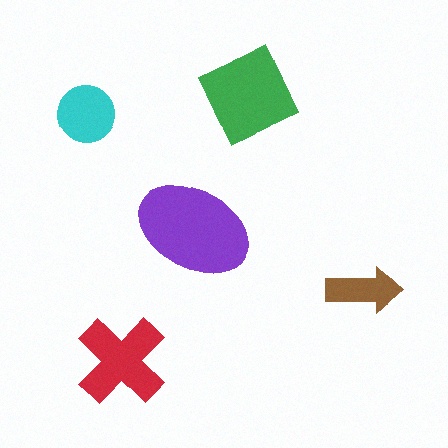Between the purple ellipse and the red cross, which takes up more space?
The purple ellipse.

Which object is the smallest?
The brown arrow.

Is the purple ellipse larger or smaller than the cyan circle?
Larger.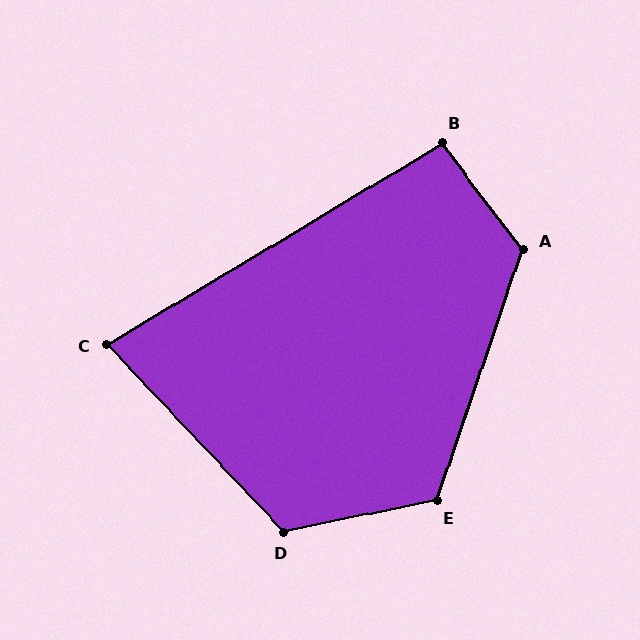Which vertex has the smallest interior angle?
C, at approximately 78 degrees.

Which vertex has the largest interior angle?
A, at approximately 124 degrees.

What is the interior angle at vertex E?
Approximately 121 degrees (obtuse).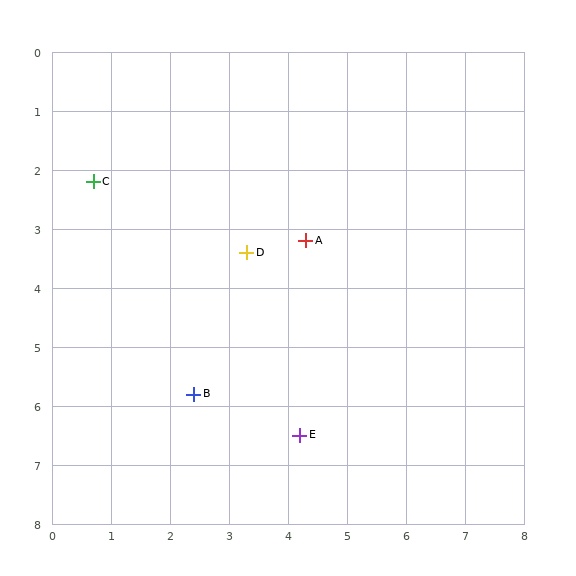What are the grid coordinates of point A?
Point A is at approximately (4.3, 3.2).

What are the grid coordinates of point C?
Point C is at approximately (0.7, 2.2).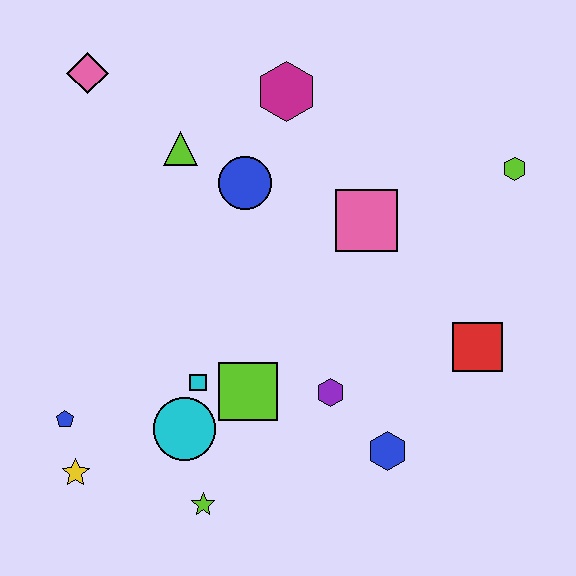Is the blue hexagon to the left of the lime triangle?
No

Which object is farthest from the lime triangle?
The blue hexagon is farthest from the lime triangle.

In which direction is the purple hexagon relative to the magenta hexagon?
The purple hexagon is below the magenta hexagon.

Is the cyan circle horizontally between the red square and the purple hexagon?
No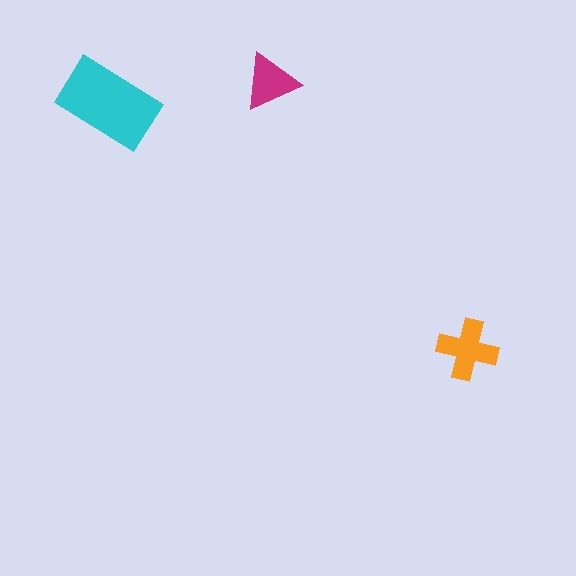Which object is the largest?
The cyan rectangle.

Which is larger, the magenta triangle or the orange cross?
The orange cross.